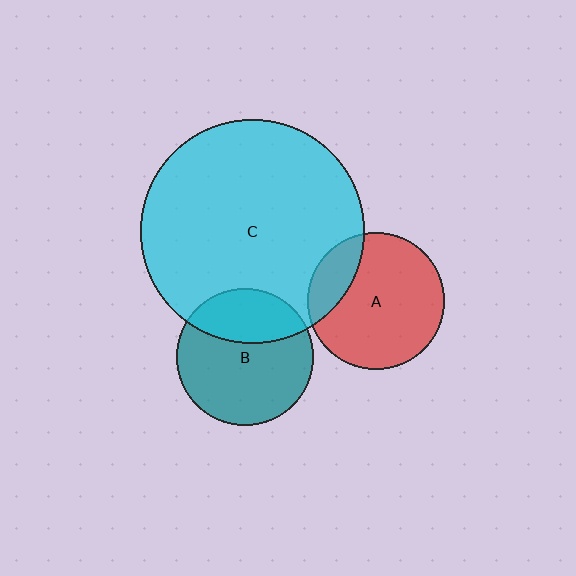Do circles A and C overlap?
Yes.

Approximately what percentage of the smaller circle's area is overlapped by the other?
Approximately 20%.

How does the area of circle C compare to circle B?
Approximately 2.7 times.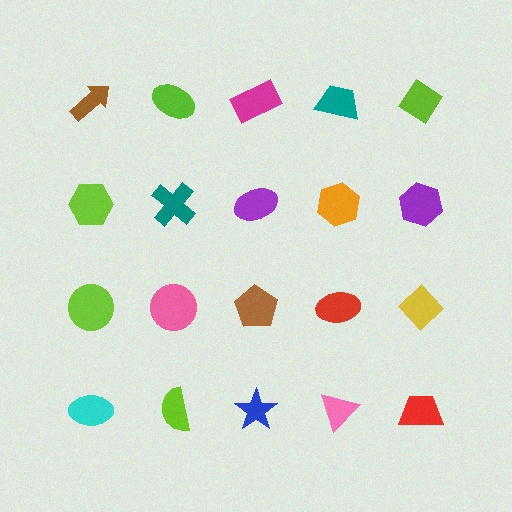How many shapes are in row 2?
5 shapes.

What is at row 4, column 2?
A lime semicircle.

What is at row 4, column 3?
A blue star.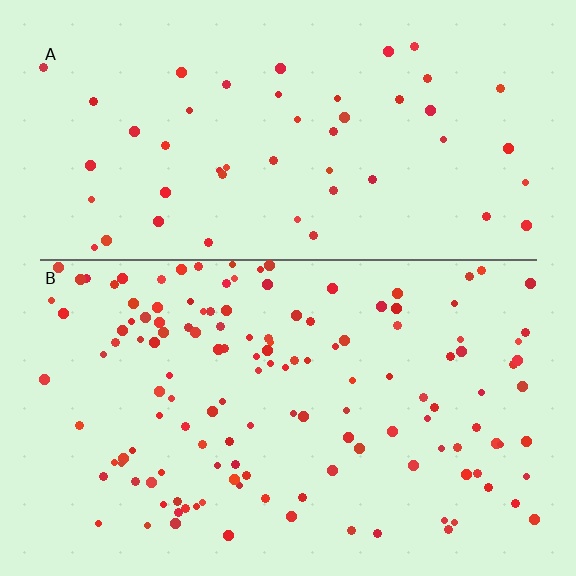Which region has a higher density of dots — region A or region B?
B (the bottom).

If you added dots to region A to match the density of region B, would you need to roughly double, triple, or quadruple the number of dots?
Approximately triple.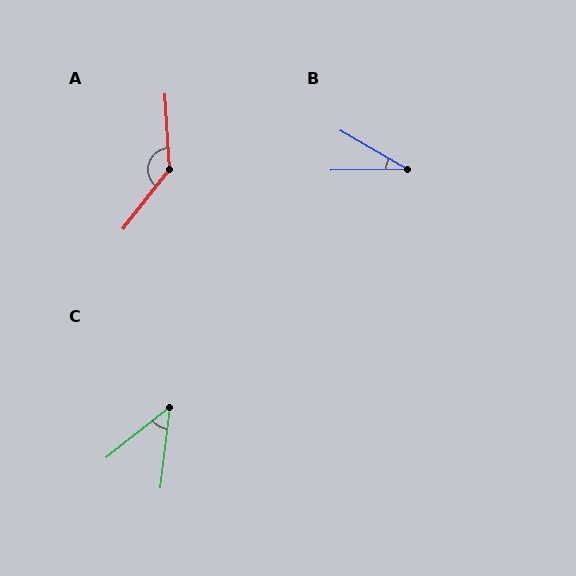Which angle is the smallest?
B, at approximately 31 degrees.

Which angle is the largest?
A, at approximately 138 degrees.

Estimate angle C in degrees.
Approximately 45 degrees.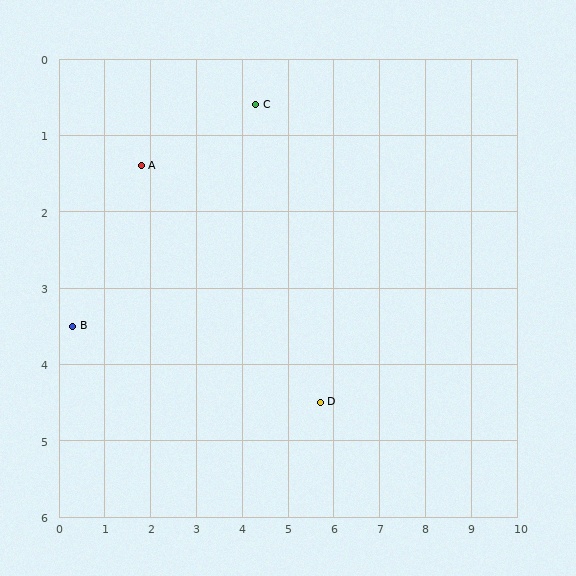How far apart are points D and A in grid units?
Points D and A are about 5.0 grid units apart.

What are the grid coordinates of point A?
Point A is at approximately (1.8, 1.4).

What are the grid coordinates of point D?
Point D is at approximately (5.7, 4.5).